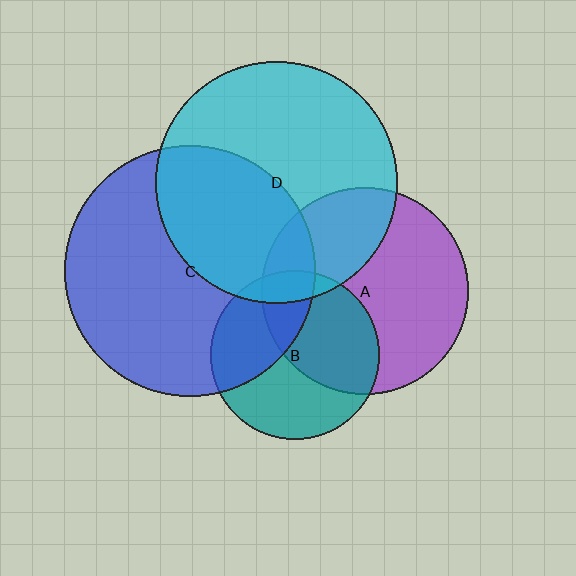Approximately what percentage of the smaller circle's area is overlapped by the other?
Approximately 45%.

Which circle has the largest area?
Circle C (blue).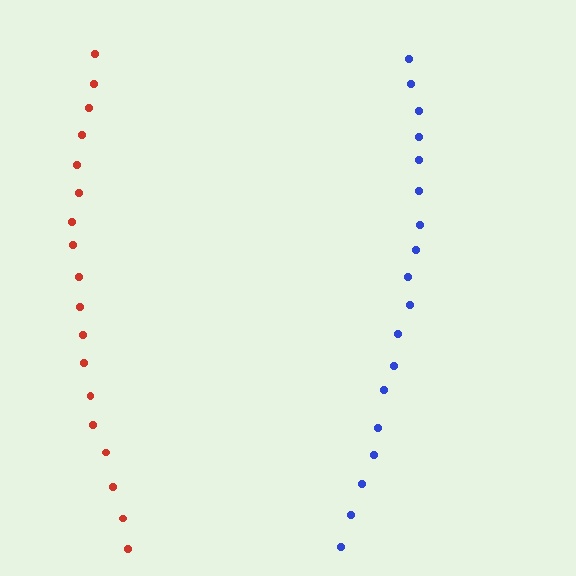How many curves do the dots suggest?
There are 2 distinct paths.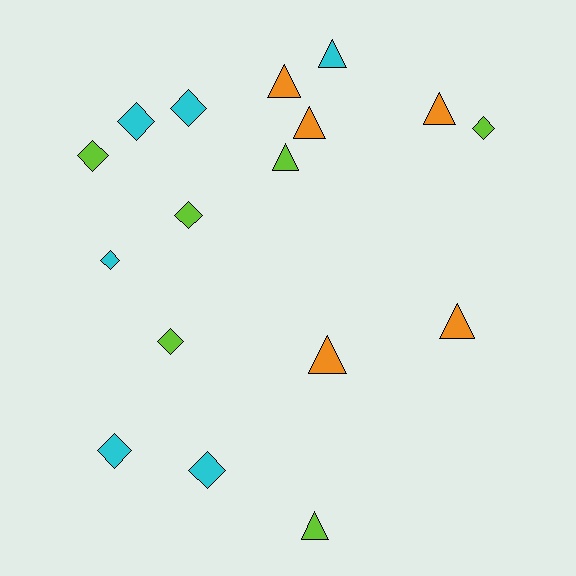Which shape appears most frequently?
Diamond, with 9 objects.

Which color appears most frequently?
Lime, with 6 objects.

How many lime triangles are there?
There are 2 lime triangles.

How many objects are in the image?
There are 17 objects.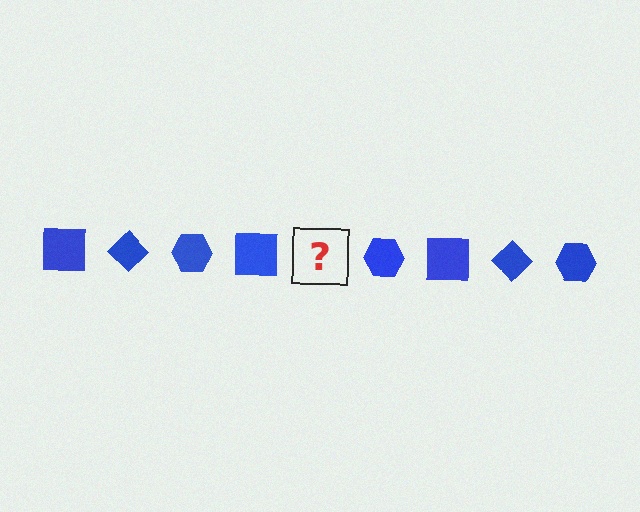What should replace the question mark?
The question mark should be replaced with a blue diamond.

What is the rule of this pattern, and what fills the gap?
The rule is that the pattern cycles through square, diamond, hexagon shapes in blue. The gap should be filled with a blue diamond.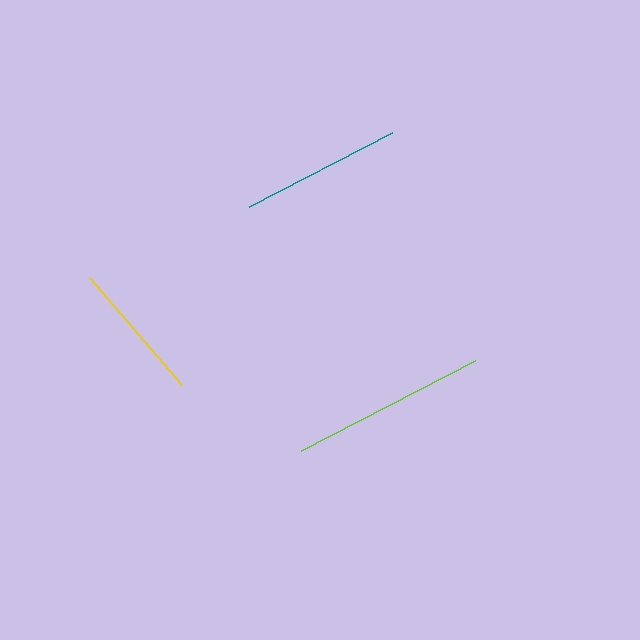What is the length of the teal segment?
The teal segment is approximately 161 pixels long.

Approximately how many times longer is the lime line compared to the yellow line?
The lime line is approximately 1.4 times the length of the yellow line.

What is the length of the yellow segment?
The yellow segment is approximately 140 pixels long.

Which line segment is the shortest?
The yellow line is the shortest at approximately 140 pixels.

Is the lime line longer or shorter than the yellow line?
The lime line is longer than the yellow line.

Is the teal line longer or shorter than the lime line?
The lime line is longer than the teal line.